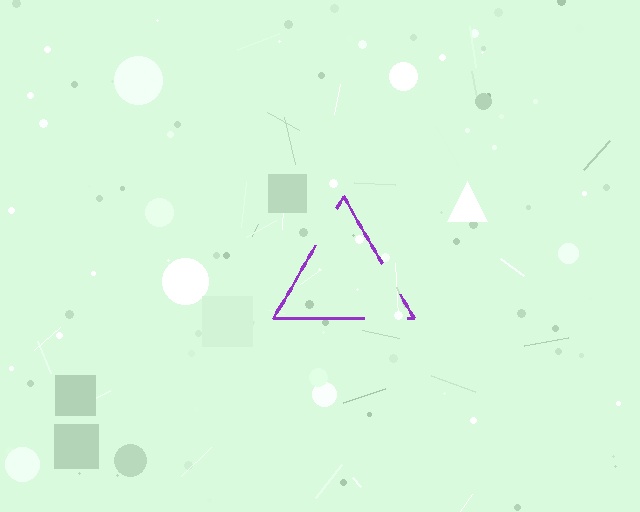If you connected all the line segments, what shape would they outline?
They would outline a triangle.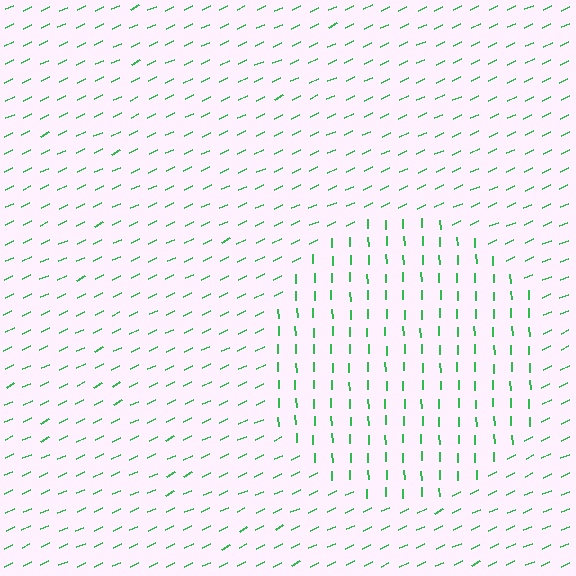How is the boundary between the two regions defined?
The boundary is defined purely by a change in line orientation (approximately 66 degrees difference). All lines are the same color and thickness.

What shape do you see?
I see a circle.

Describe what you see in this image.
The image is filled with small green line segments. A circle region in the image has lines oriented differently from the surrounding lines, creating a visible texture boundary.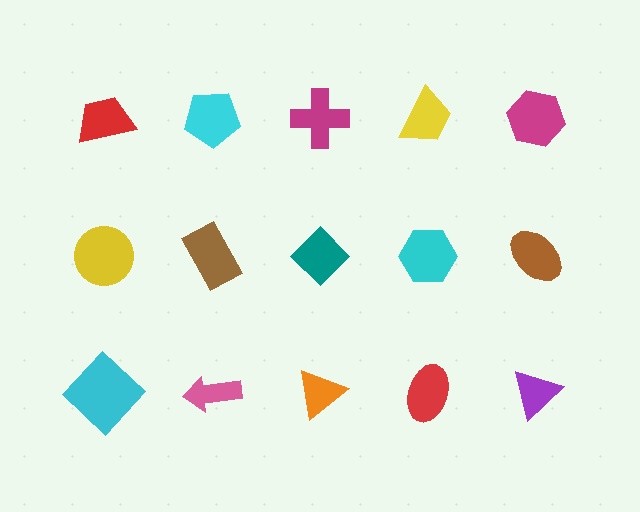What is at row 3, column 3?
An orange triangle.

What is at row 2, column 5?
A brown ellipse.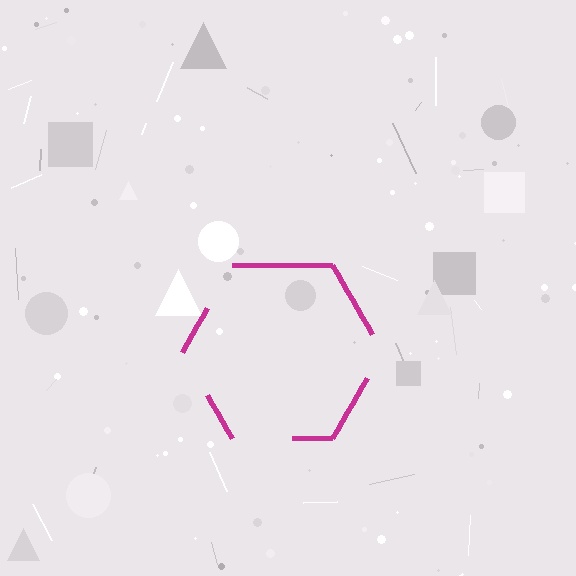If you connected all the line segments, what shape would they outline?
They would outline a hexagon.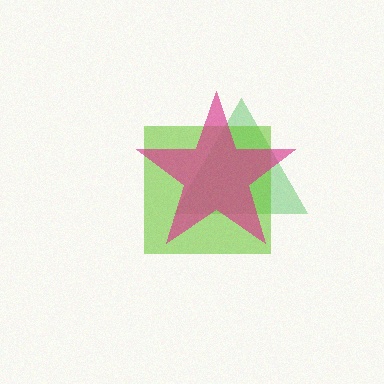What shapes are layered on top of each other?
The layered shapes are: a green triangle, a lime square, a magenta star.